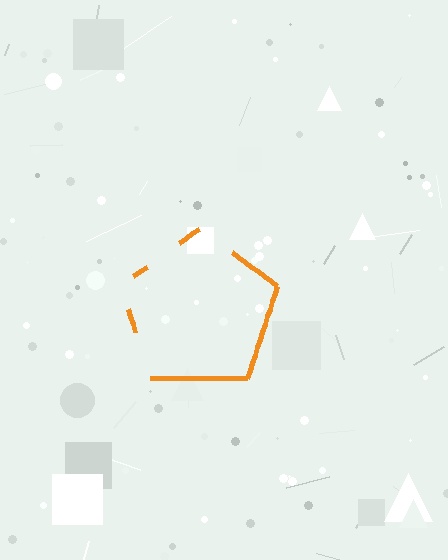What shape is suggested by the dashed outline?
The dashed outline suggests a pentagon.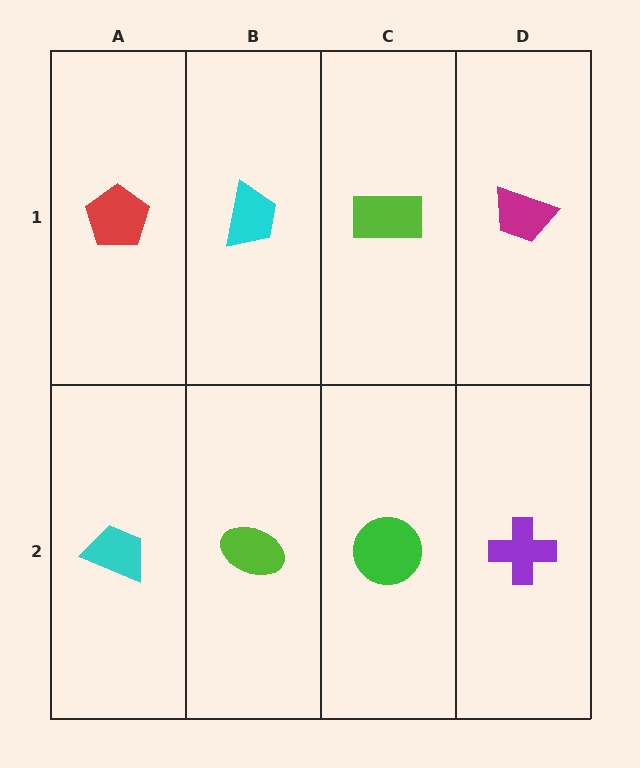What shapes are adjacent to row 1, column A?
A cyan trapezoid (row 2, column A), a cyan trapezoid (row 1, column B).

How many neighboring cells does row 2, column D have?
2.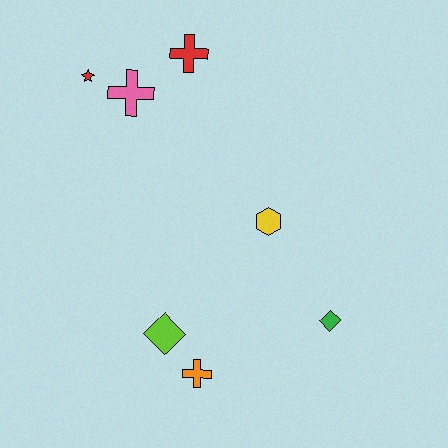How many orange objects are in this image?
There is 1 orange object.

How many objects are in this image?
There are 7 objects.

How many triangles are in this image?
There are no triangles.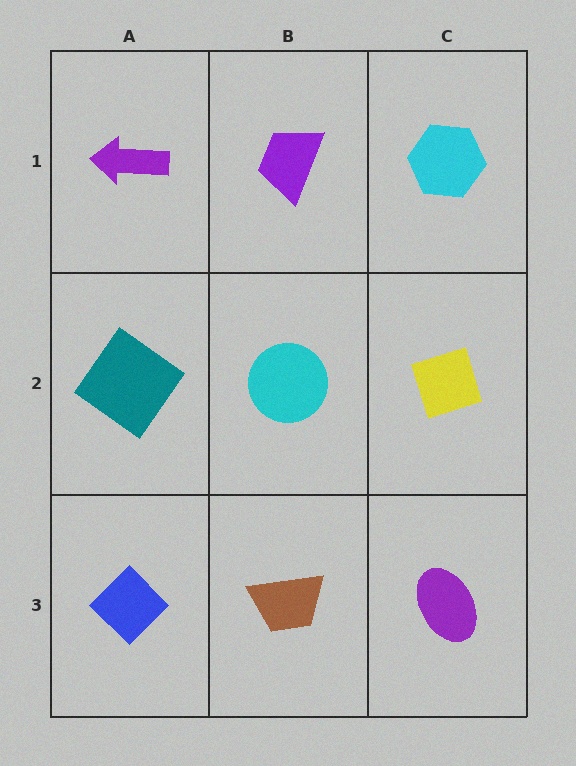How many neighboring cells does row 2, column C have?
3.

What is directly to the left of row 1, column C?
A purple trapezoid.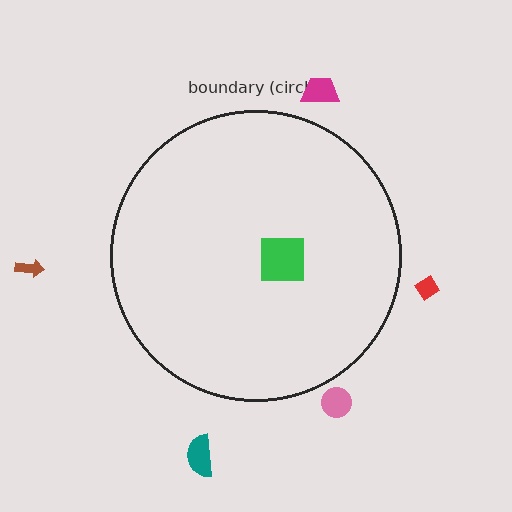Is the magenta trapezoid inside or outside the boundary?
Outside.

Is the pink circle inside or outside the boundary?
Outside.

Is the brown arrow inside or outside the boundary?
Outside.